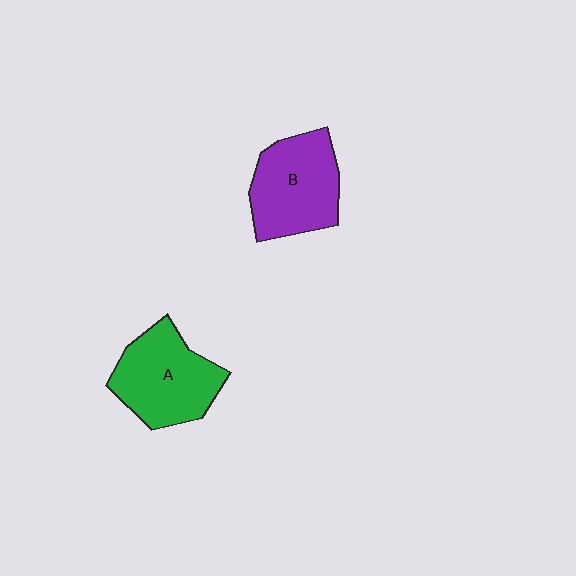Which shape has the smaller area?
Shape B (purple).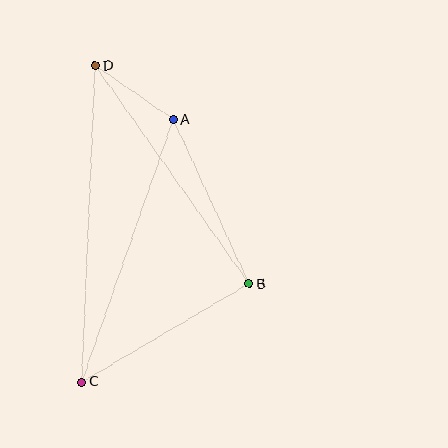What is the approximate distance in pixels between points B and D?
The distance between B and D is approximately 267 pixels.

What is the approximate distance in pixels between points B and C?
The distance between B and C is approximately 194 pixels.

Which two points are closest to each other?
Points A and D are closest to each other.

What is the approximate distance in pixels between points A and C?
The distance between A and C is approximately 278 pixels.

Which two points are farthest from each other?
Points C and D are farthest from each other.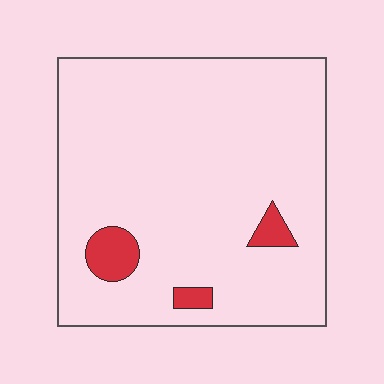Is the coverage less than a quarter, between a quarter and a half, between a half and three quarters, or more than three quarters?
Less than a quarter.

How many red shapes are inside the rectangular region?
3.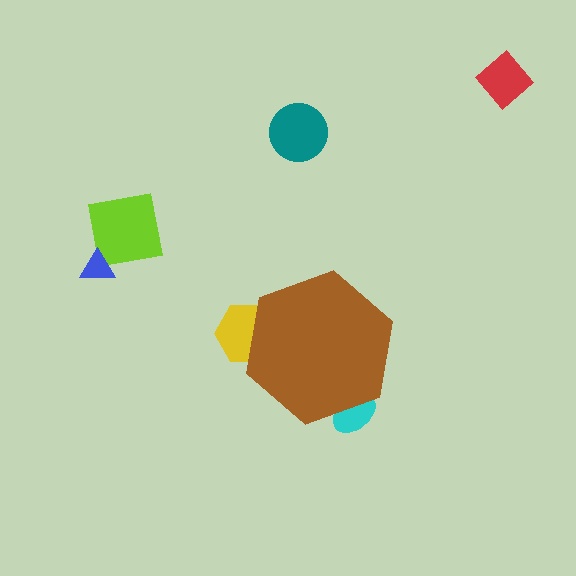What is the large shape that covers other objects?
A brown hexagon.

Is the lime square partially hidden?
No, the lime square is fully visible.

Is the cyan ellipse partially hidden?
Yes, the cyan ellipse is partially hidden behind the brown hexagon.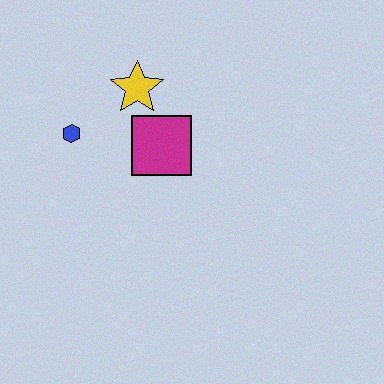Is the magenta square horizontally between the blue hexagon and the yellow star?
No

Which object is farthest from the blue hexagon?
The magenta square is farthest from the blue hexagon.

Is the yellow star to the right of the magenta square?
No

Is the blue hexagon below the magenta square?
No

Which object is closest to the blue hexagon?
The yellow star is closest to the blue hexagon.